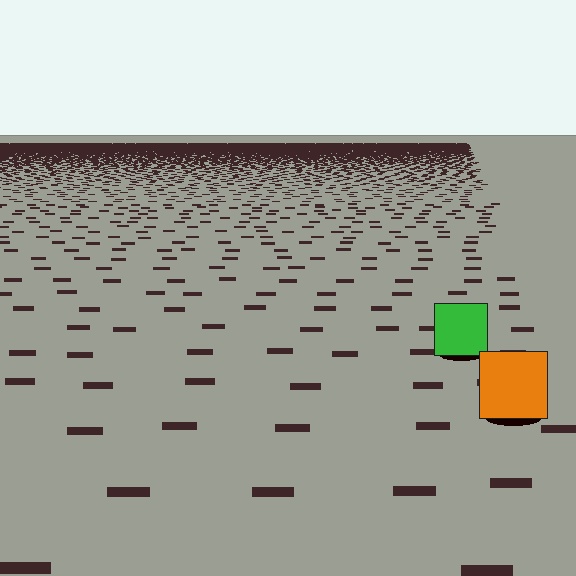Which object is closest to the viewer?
The orange square is closest. The texture marks near it are larger and more spread out.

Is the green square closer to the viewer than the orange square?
No. The orange square is closer — you can tell from the texture gradient: the ground texture is coarser near it.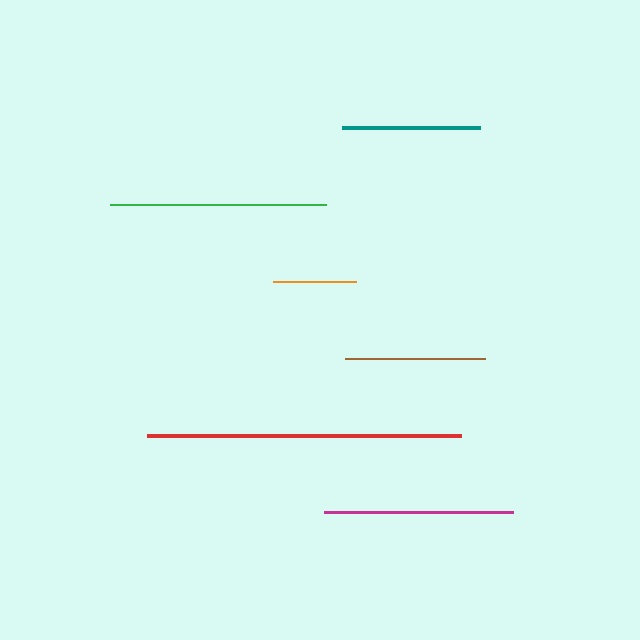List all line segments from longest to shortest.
From longest to shortest: red, green, magenta, brown, teal, orange.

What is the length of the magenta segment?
The magenta segment is approximately 189 pixels long.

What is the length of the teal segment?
The teal segment is approximately 138 pixels long.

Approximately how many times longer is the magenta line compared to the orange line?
The magenta line is approximately 2.3 times the length of the orange line.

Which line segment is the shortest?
The orange line is the shortest at approximately 83 pixels.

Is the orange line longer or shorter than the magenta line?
The magenta line is longer than the orange line.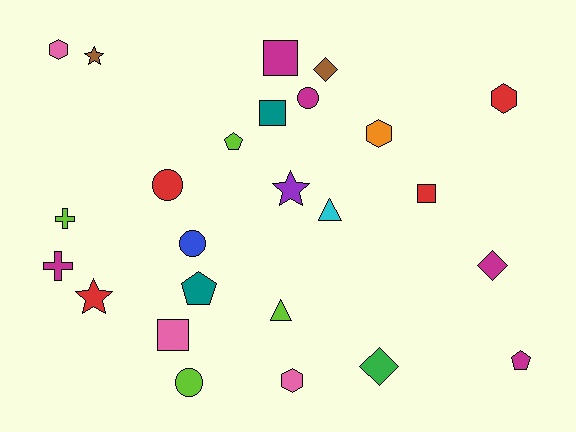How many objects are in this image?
There are 25 objects.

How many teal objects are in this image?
There are 2 teal objects.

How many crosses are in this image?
There are 2 crosses.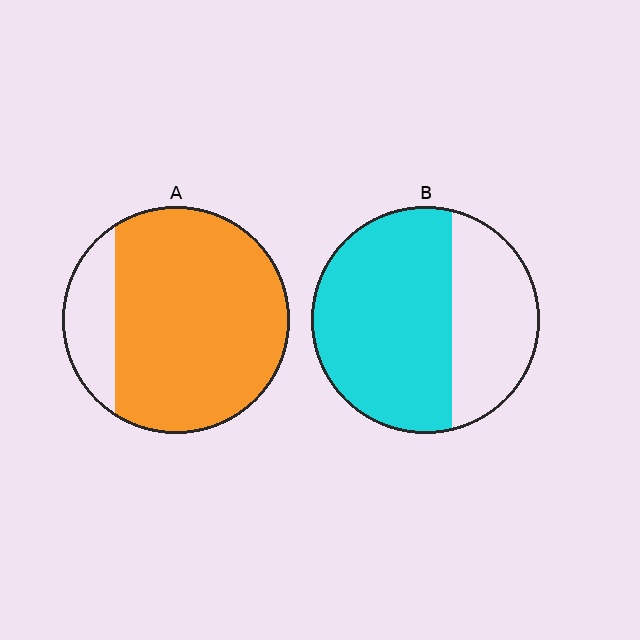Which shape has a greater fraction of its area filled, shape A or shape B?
Shape A.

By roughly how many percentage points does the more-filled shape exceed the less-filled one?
By roughly 20 percentage points (A over B).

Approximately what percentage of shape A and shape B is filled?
A is approximately 80% and B is approximately 65%.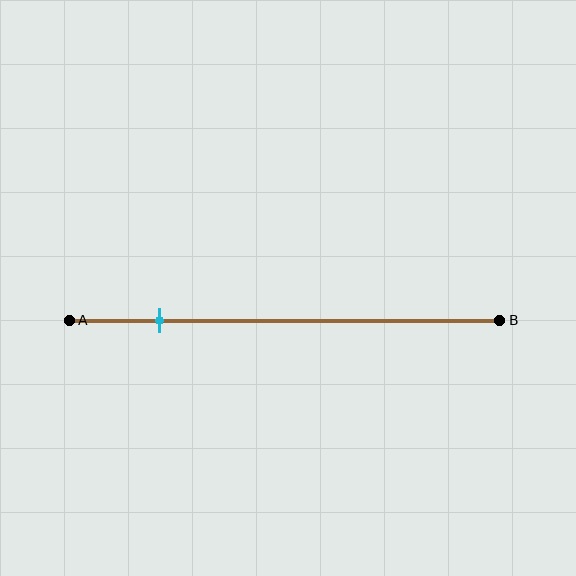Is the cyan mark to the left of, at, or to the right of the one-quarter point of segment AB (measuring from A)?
The cyan mark is to the left of the one-quarter point of segment AB.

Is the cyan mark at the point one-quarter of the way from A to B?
No, the mark is at about 20% from A, not at the 25% one-quarter point.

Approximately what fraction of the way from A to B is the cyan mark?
The cyan mark is approximately 20% of the way from A to B.